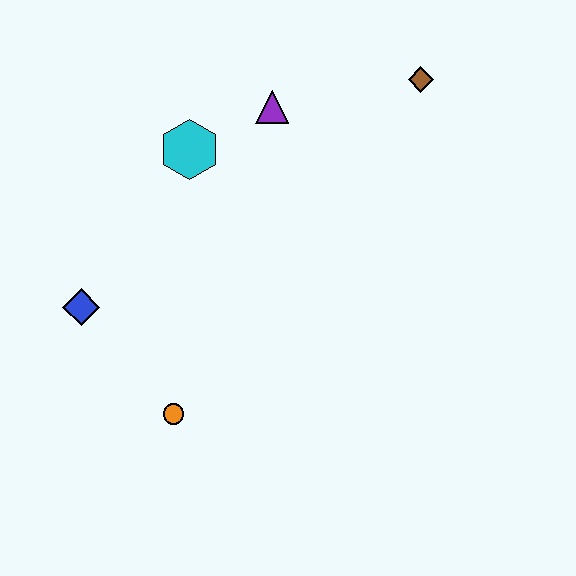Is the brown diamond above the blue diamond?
Yes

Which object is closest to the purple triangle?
The cyan hexagon is closest to the purple triangle.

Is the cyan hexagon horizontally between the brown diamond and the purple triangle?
No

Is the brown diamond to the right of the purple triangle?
Yes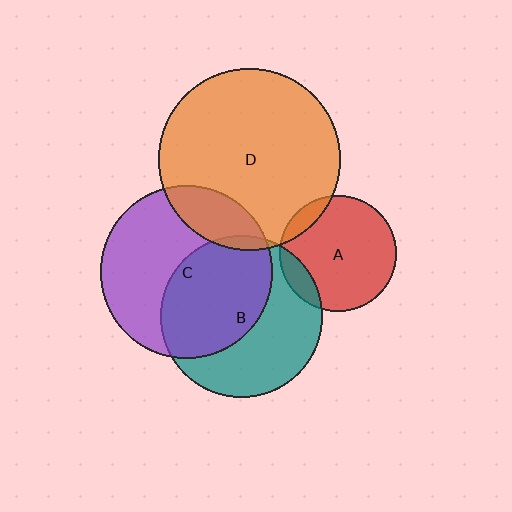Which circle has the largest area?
Circle D (orange).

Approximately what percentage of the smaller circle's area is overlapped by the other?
Approximately 50%.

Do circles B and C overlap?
Yes.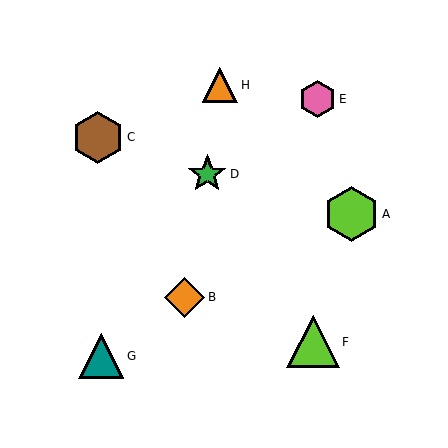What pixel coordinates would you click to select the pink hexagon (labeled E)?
Click at (317, 99) to select the pink hexagon E.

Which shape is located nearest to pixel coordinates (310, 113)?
The pink hexagon (labeled E) at (317, 99) is nearest to that location.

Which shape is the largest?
The lime hexagon (labeled A) is the largest.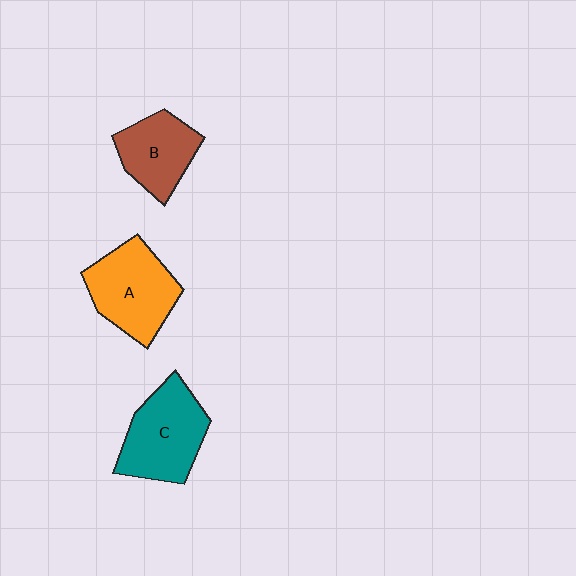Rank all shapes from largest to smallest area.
From largest to smallest: C (teal), A (orange), B (brown).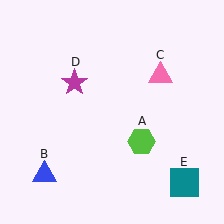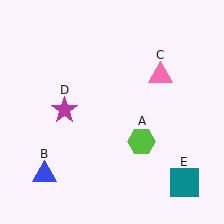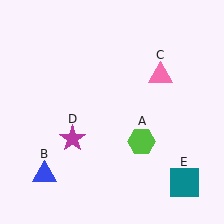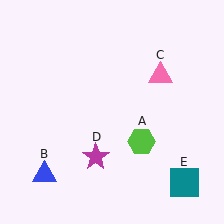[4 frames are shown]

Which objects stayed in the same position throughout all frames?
Lime hexagon (object A) and blue triangle (object B) and pink triangle (object C) and teal square (object E) remained stationary.